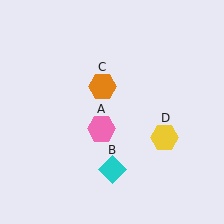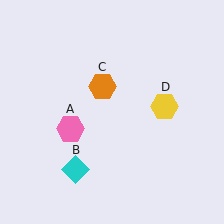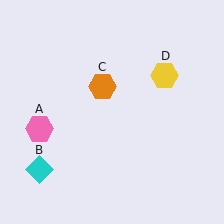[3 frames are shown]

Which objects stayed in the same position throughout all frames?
Orange hexagon (object C) remained stationary.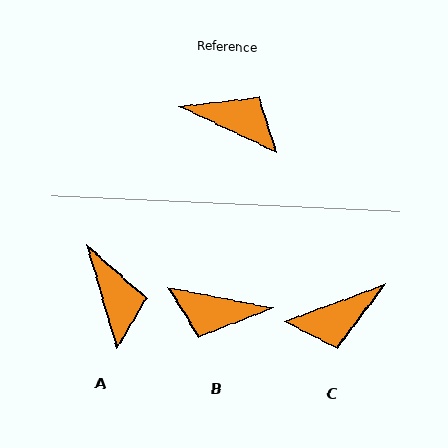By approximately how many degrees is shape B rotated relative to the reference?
Approximately 165 degrees clockwise.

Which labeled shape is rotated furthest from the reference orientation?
B, about 165 degrees away.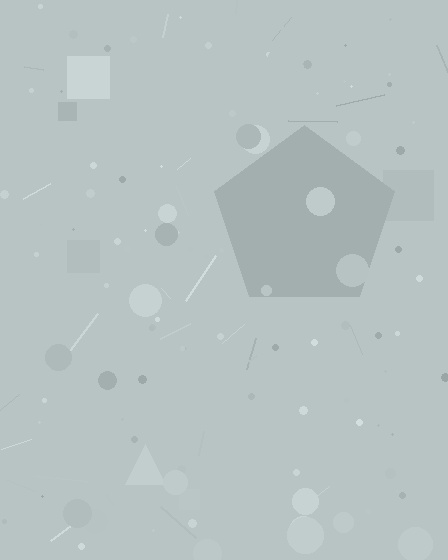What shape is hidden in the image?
A pentagon is hidden in the image.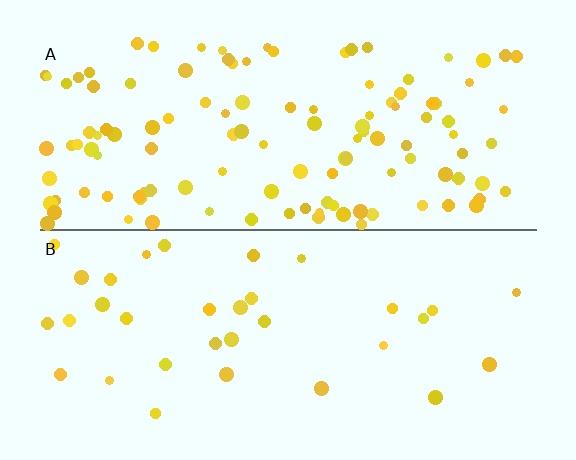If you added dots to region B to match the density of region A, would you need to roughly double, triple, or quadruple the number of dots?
Approximately quadruple.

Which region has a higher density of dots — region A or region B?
A (the top).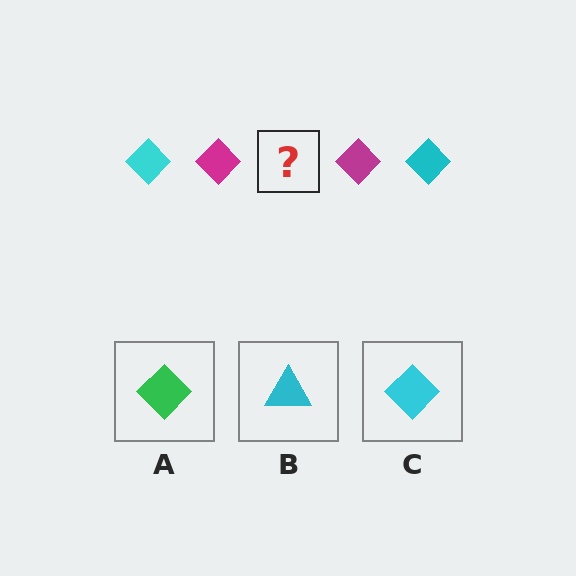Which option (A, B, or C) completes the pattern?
C.